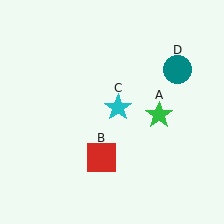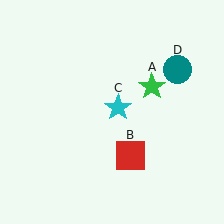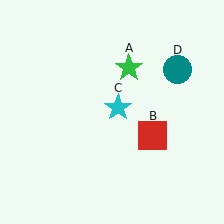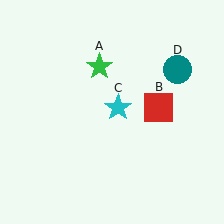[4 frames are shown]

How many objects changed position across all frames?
2 objects changed position: green star (object A), red square (object B).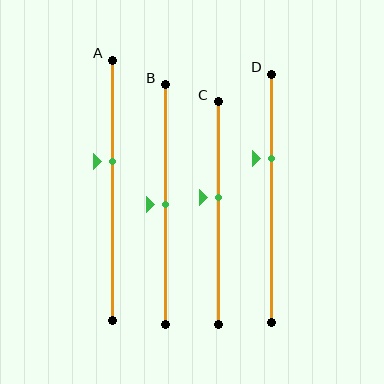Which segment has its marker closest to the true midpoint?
Segment B has its marker closest to the true midpoint.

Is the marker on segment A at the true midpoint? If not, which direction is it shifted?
No, the marker on segment A is shifted upward by about 11% of the segment length.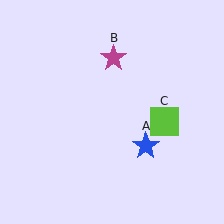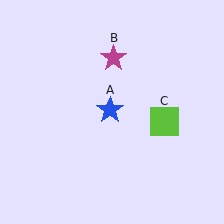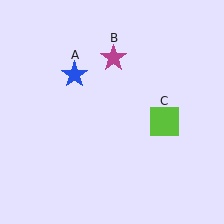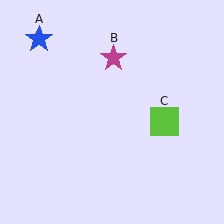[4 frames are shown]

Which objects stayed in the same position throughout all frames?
Magenta star (object B) and lime square (object C) remained stationary.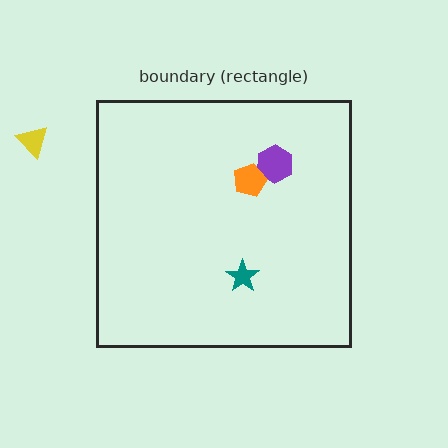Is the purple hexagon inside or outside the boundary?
Inside.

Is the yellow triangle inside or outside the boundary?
Outside.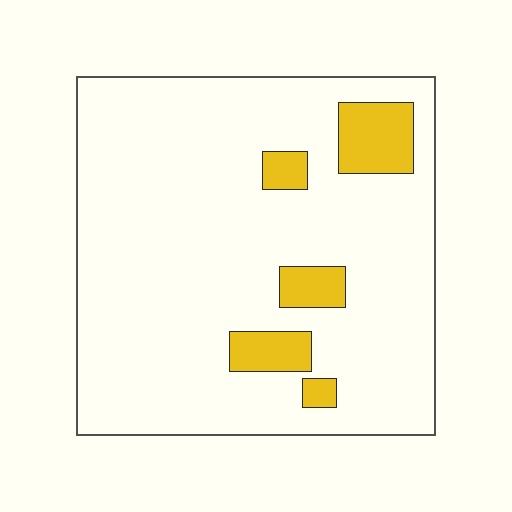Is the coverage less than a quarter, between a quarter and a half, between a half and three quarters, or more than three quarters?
Less than a quarter.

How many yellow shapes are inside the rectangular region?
5.